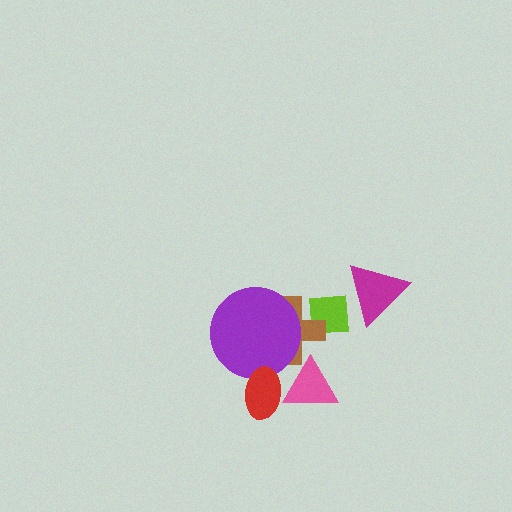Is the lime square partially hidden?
Yes, it is partially covered by another shape.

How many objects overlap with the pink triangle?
2 objects overlap with the pink triangle.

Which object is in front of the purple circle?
The red ellipse is in front of the purple circle.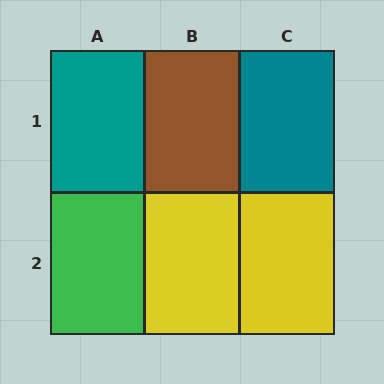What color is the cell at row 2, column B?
Yellow.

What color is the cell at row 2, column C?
Yellow.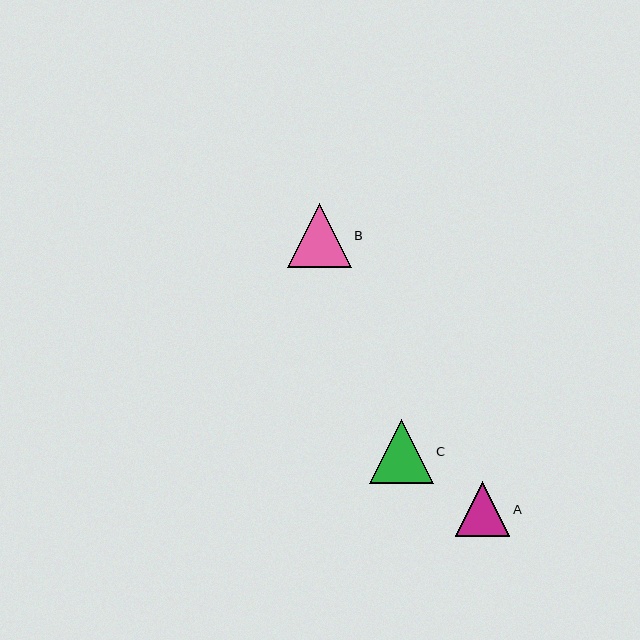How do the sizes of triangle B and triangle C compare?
Triangle B and triangle C are approximately the same size.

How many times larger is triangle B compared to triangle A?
Triangle B is approximately 1.2 times the size of triangle A.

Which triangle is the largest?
Triangle B is the largest with a size of approximately 64 pixels.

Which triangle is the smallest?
Triangle A is the smallest with a size of approximately 55 pixels.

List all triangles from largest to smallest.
From largest to smallest: B, C, A.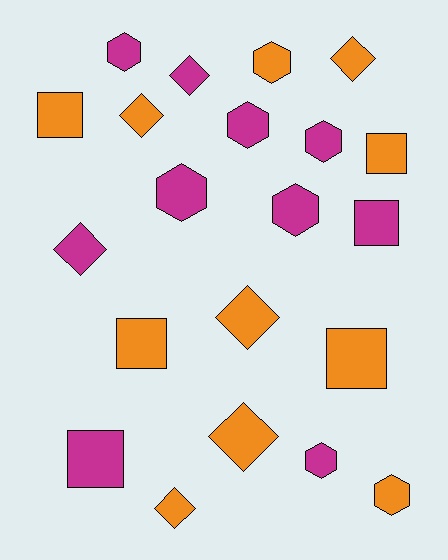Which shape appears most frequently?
Hexagon, with 8 objects.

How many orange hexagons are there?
There are 2 orange hexagons.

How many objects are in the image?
There are 21 objects.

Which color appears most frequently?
Orange, with 11 objects.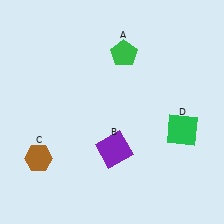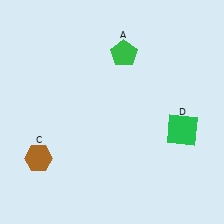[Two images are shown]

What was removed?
The purple square (B) was removed in Image 2.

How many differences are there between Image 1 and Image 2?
There is 1 difference between the two images.